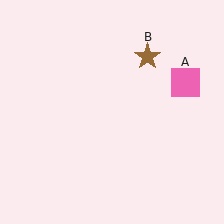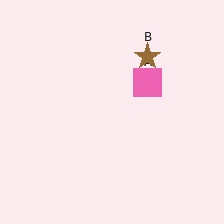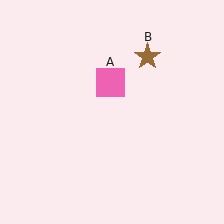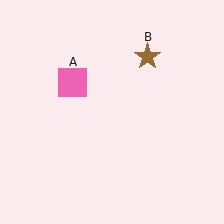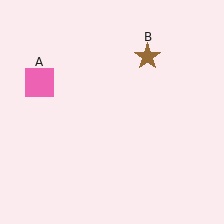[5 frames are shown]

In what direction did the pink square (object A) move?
The pink square (object A) moved left.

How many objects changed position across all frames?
1 object changed position: pink square (object A).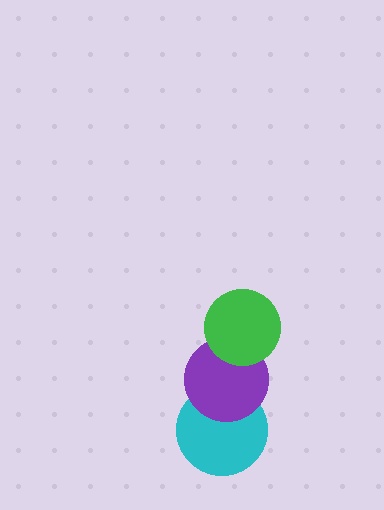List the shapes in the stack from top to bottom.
From top to bottom: the green circle, the purple circle, the cyan circle.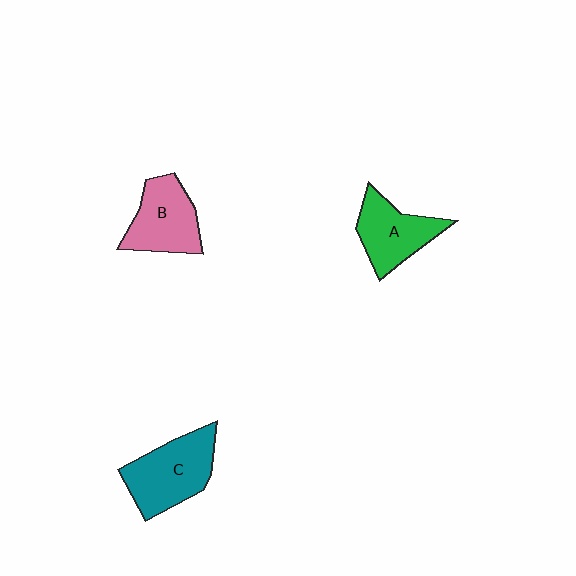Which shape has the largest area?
Shape C (teal).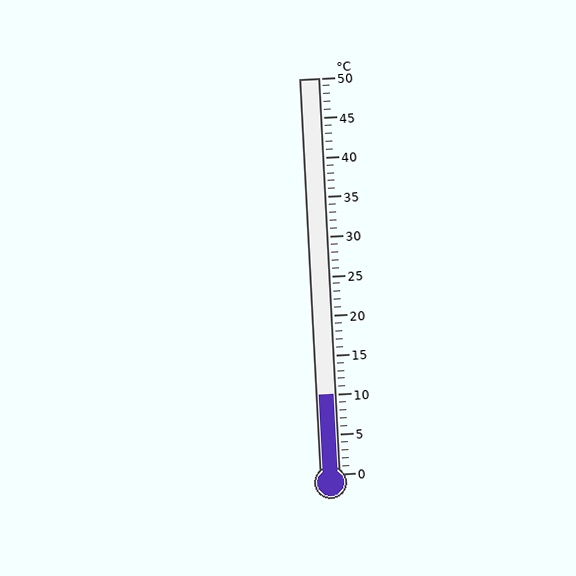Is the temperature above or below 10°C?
The temperature is at 10°C.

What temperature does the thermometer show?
The thermometer shows approximately 10°C.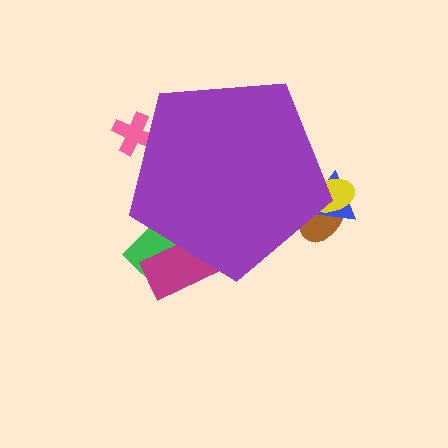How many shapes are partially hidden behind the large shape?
6 shapes are partially hidden.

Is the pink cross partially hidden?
Yes, the pink cross is partially hidden behind the purple pentagon.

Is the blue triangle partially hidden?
Yes, the blue triangle is partially hidden behind the purple pentagon.